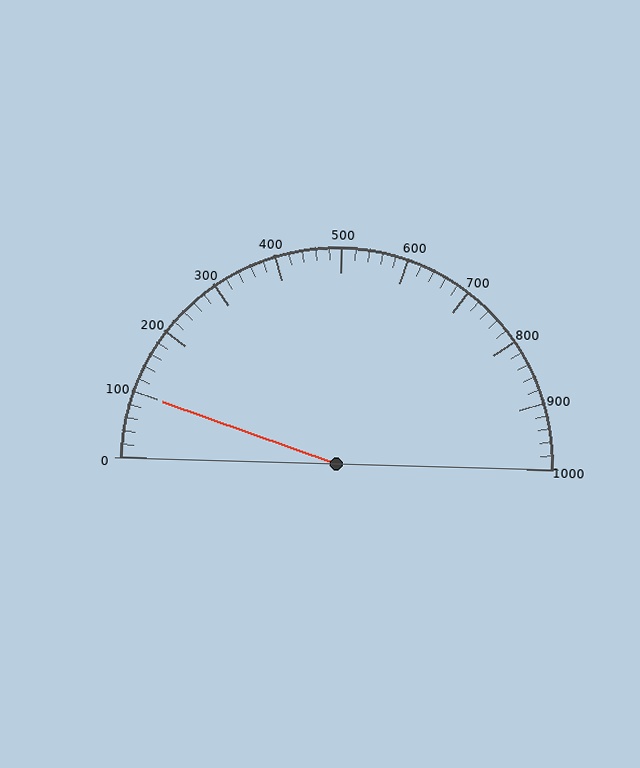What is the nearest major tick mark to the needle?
The nearest major tick mark is 100.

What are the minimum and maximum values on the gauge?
The gauge ranges from 0 to 1000.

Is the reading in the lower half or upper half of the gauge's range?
The reading is in the lower half of the range (0 to 1000).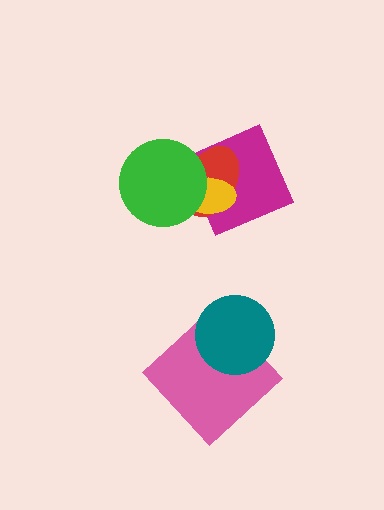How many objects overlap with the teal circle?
1 object overlaps with the teal circle.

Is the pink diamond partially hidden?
Yes, it is partially covered by another shape.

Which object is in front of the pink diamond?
The teal circle is in front of the pink diamond.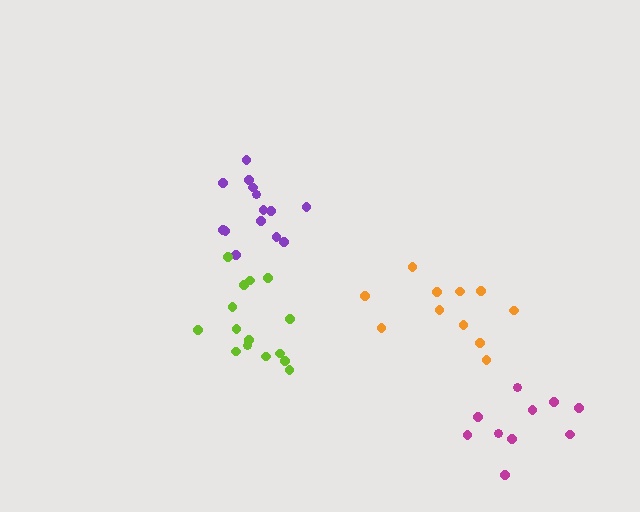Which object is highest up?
The purple cluster is topmost.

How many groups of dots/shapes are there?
There are 4 groups.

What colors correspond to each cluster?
The clusters are colored: purple, orange, lime, magenta.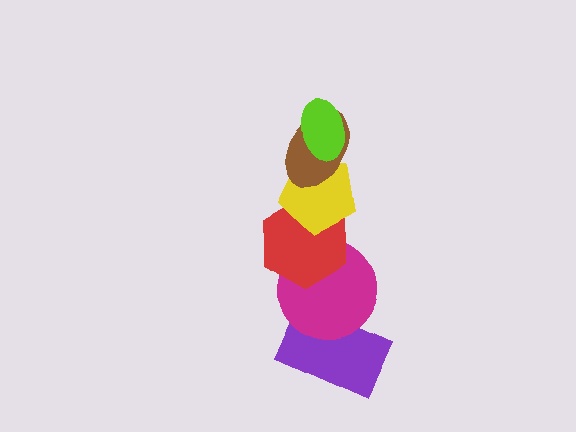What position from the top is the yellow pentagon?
The yellow pentagon is 3rd from the top.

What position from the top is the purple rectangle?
The purple rectangle is 6th from the top.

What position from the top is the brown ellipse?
The brown ellipse is 2nd from the top.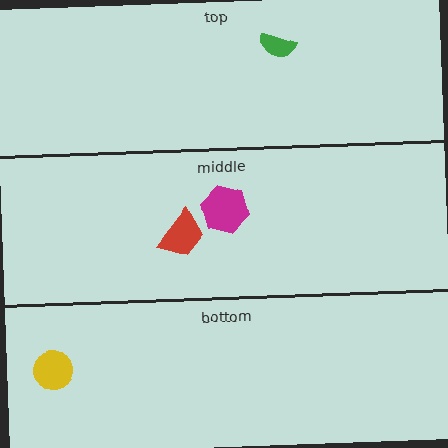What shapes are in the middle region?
The red trapezoid, the magenta hexagon.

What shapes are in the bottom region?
The yellow circle.